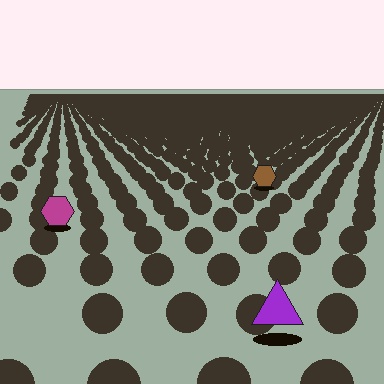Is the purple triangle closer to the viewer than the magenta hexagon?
Yes. The purple triangle is closer — you can tell from the texture gradient: the ground texture is coarser near it.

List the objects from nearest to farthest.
From nearest to farthest: the purple triangle, the magenta hexagon, the brown hexagon.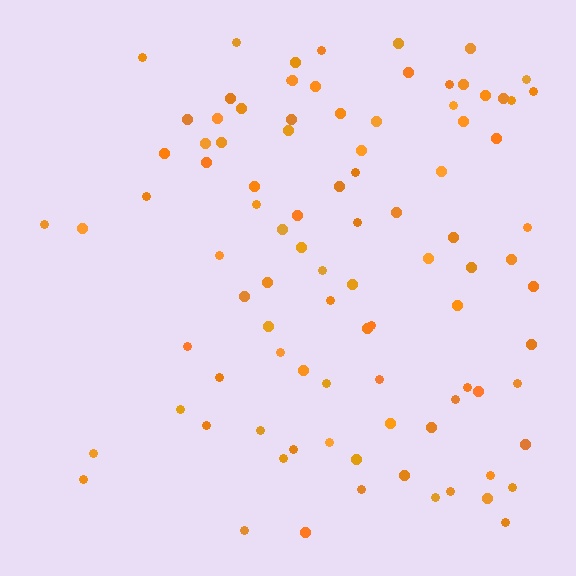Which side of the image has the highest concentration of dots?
The right.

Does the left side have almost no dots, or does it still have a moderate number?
Still a moderate number, just noticeably fewer than the right.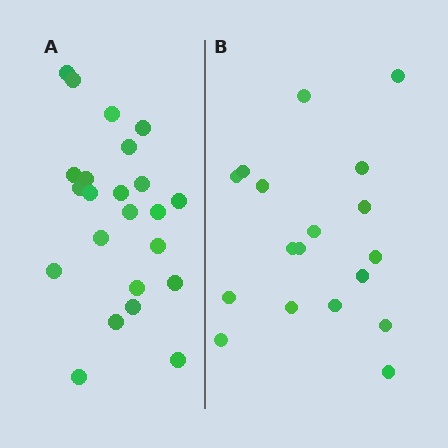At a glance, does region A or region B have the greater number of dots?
Region A (the left region) has more dots.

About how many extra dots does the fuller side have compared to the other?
Region A has about 5 more dots than region B.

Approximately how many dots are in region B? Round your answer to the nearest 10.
About 20 dots. (The exact count is 18, which rounds to 20.)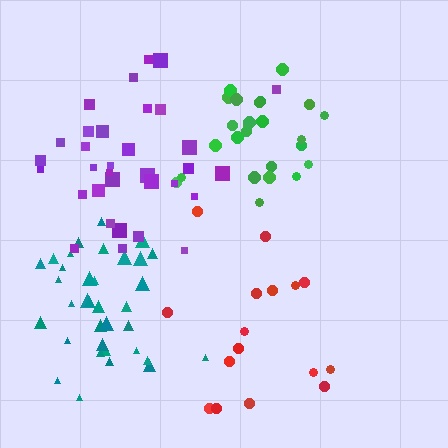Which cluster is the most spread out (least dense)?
Red.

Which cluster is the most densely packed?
Green.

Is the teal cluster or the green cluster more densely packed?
Green.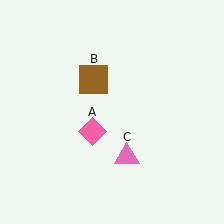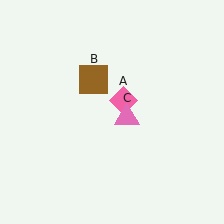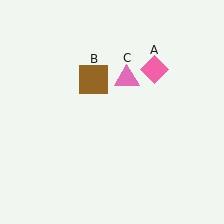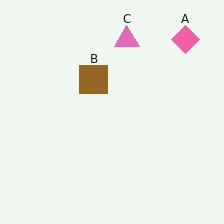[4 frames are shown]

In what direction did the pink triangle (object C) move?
The pink triangle (object C) moved up.